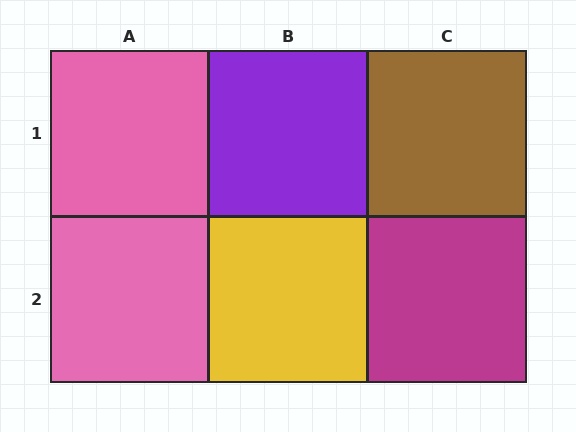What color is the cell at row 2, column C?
Magenta.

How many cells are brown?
1 cell is brown.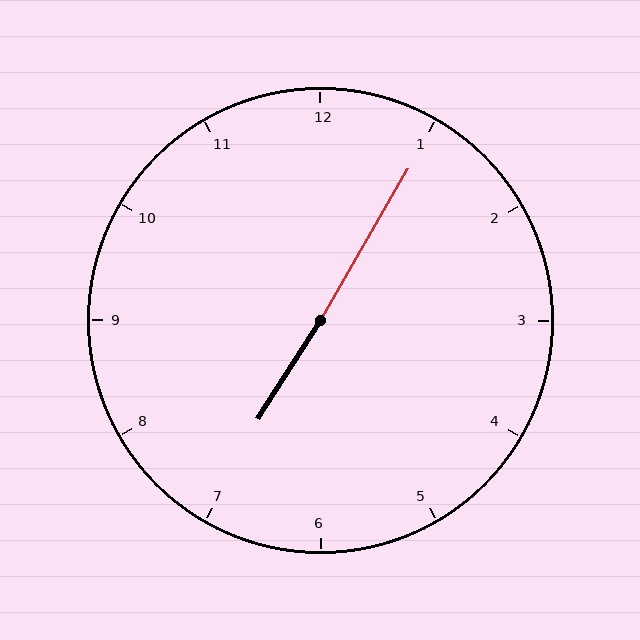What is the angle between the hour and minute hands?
Approximately 178 degrees.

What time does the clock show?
7:05.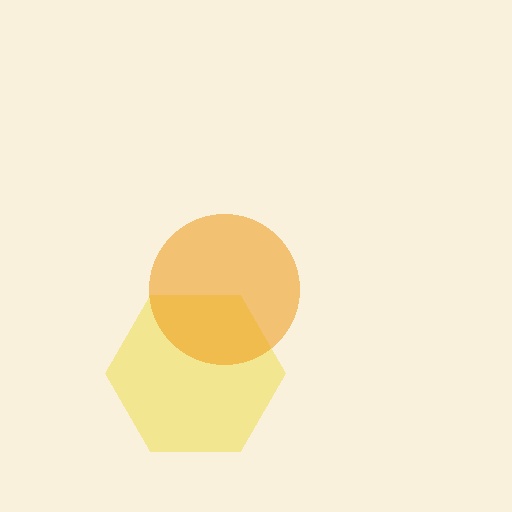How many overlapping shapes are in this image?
There are 2 overlapping shapes in the image.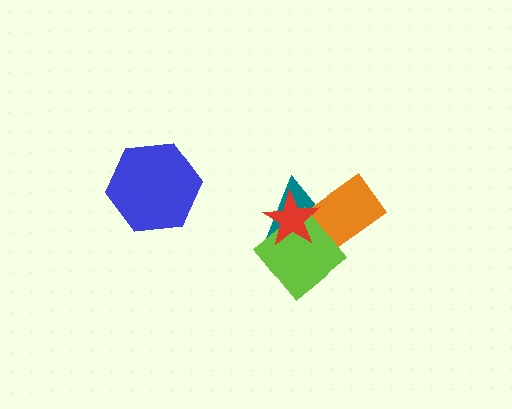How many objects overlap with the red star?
3 objects overlap with the red star.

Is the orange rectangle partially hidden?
Yes, it is partially covered by another shape.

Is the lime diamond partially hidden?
Yes, it is partially covered by another shape.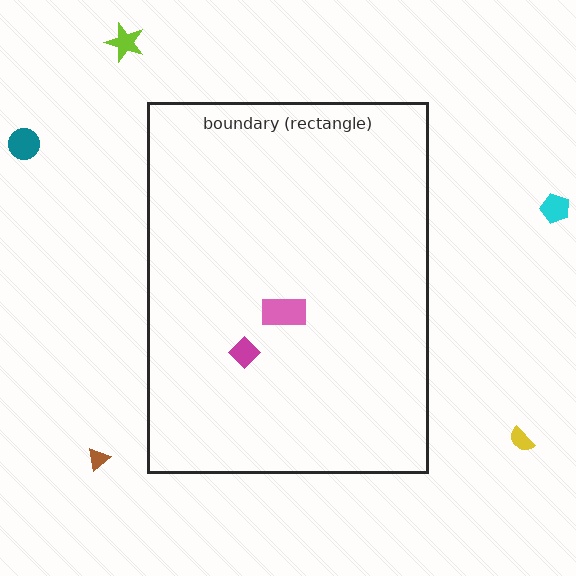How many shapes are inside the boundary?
2 inside, 5 outside.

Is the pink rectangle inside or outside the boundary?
Inside.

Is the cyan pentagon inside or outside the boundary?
Outside.